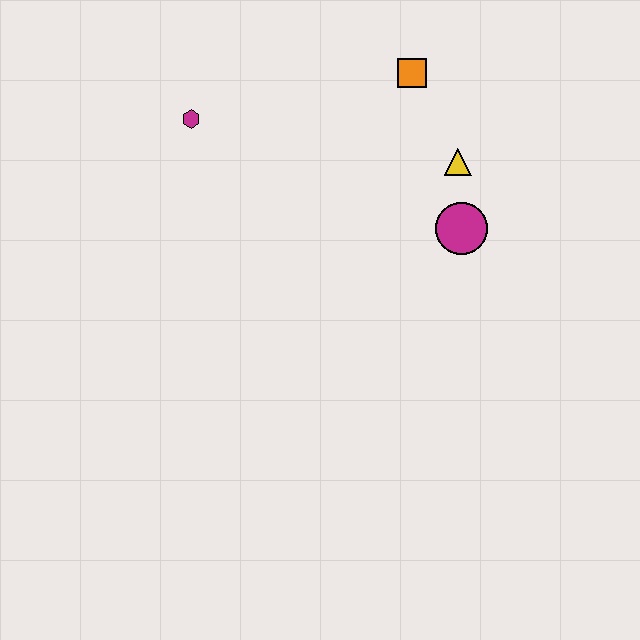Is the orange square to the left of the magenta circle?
Yes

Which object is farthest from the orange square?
The magenta hexagon is farthest from the orange square.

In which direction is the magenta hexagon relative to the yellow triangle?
The magenta hexagon is to the left of the yellow triangle.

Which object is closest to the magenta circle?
The yellow triangle is closest to the magenta circle.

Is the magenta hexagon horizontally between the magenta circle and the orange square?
No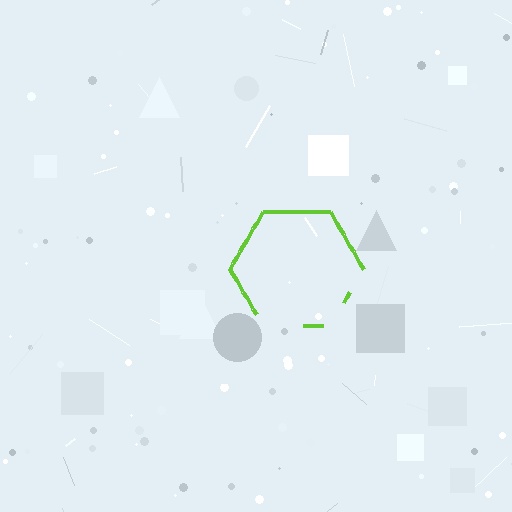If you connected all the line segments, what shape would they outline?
They would outline a hexagon.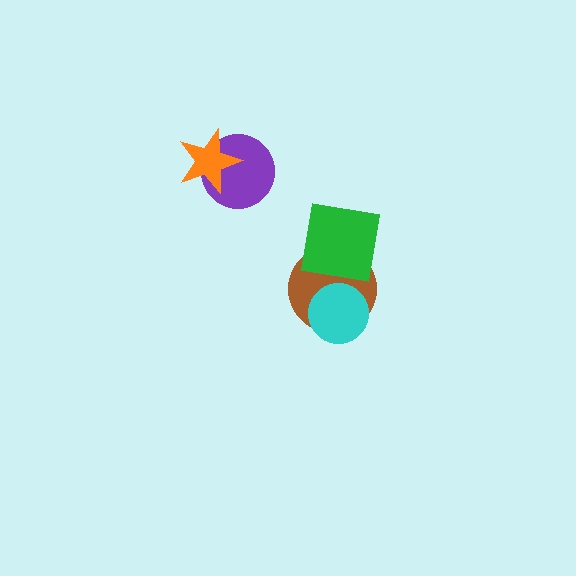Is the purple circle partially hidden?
Yes, it is partially covered by another shape.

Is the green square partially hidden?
No, no other shape covers it.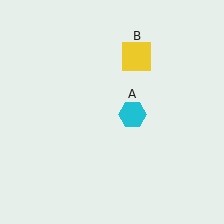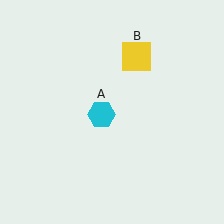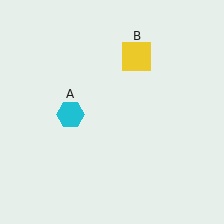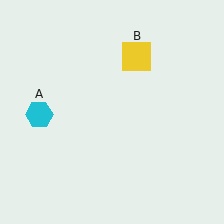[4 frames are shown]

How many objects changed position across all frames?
1 object changed position: cyan hexagon (object A).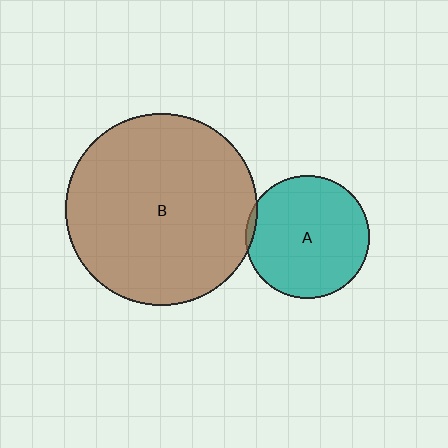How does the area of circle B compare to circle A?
Approximately 2.4 times.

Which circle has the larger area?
Circle B (brown).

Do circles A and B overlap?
Yes.